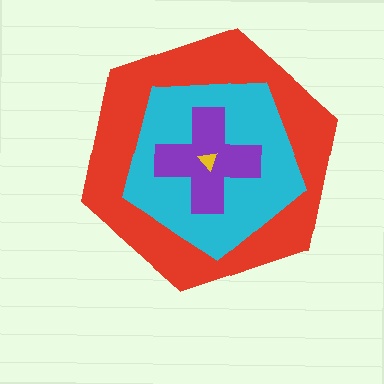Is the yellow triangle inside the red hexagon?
Yes.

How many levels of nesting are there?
4.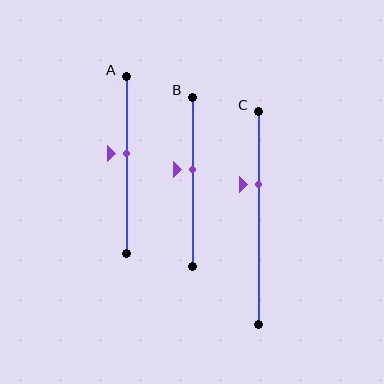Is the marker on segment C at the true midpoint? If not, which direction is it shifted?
No, the marker on segment C is shifted upward by about 16% of the segment length.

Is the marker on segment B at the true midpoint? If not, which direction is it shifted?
No, the marker on segment B is shifted upward by about 7% of the segment length.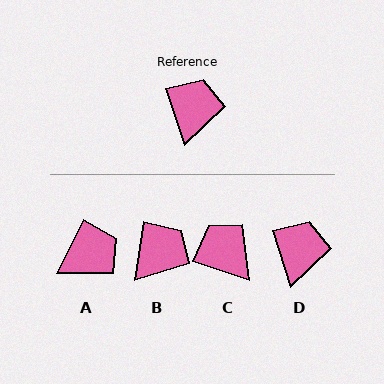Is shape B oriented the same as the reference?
No, it is off by about 27 degrees.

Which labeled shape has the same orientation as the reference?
D.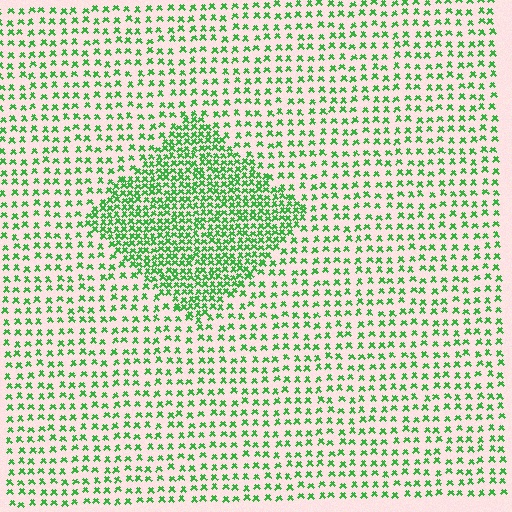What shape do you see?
I see a diamond.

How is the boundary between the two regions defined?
The boundary is defined by a change in element density (approximately 2.2x ratio). All elements are the same color, size, and shape.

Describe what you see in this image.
The image contains small green elements arranged at two different densities. A diamond-shaped region is visible where the elements are more densely packed than the surrounding area.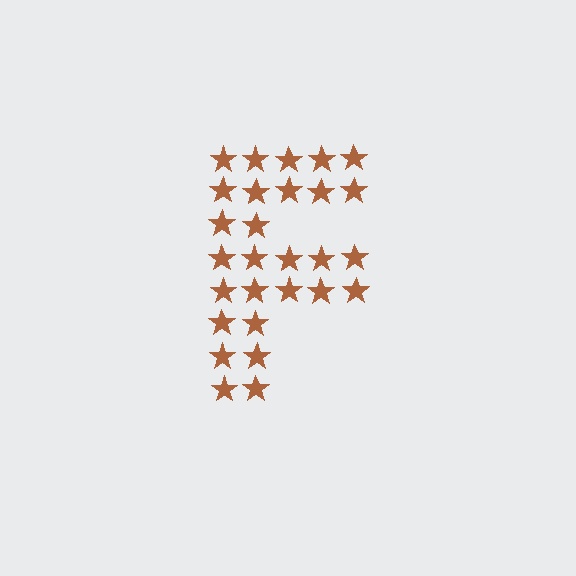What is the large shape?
The large shape is the letter F.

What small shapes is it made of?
It is made of small stars.